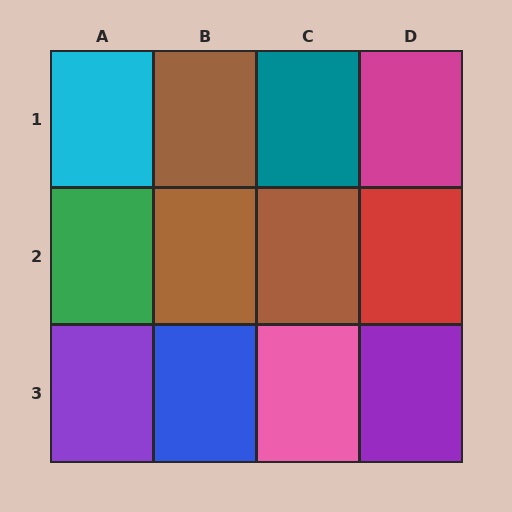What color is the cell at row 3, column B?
Blue.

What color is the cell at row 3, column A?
Purple.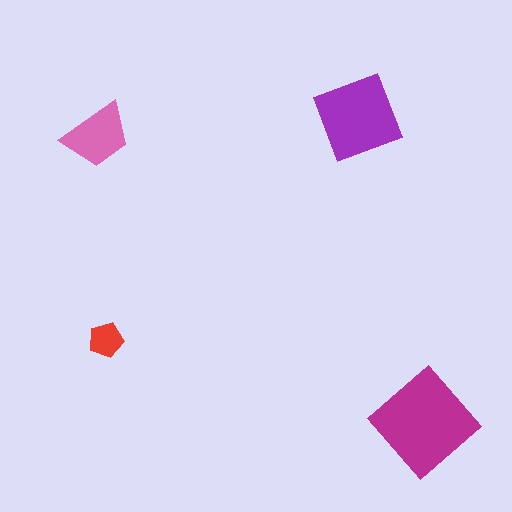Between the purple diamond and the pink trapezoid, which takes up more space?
The purple diamond.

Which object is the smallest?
The red pentagon.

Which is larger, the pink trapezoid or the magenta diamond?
The magenta diamond.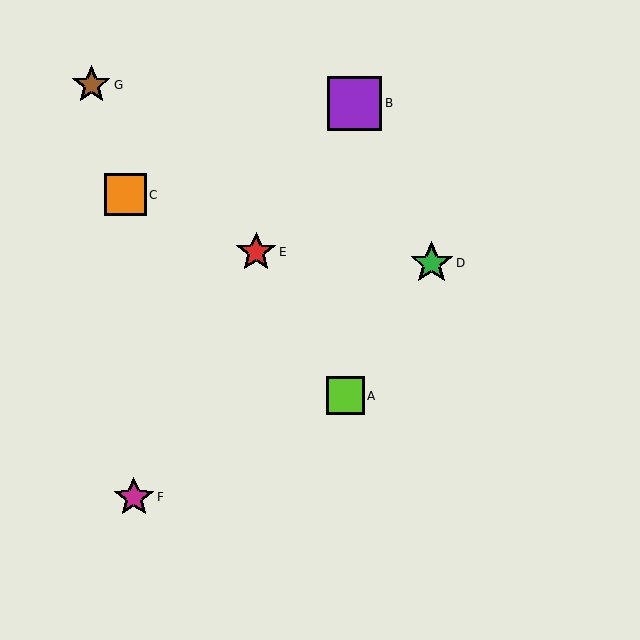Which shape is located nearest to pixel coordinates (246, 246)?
The red star (labeled E) at (256, 252) is nearest to that location.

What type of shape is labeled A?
Shape A is a lime square.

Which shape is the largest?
The purple square (labeled B) is the largest.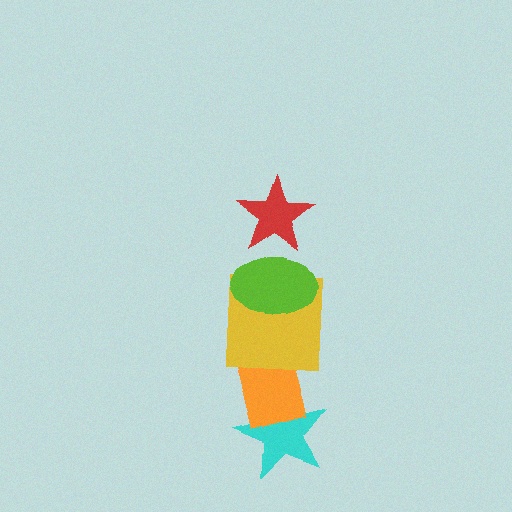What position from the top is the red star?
The red star is 1st from the top.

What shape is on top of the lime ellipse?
The red star is on top of the lime ellipse.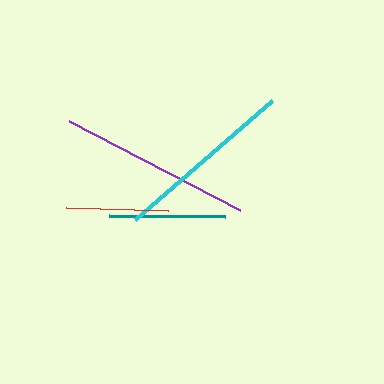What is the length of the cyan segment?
The cyan segment is approximately 181 pixels long.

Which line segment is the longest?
The purple line is the longest at approximately 193 pixels.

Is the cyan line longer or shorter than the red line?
The cyan line is longer than the red line.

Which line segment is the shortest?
The red line is the shortest at approximately 102 pixels.